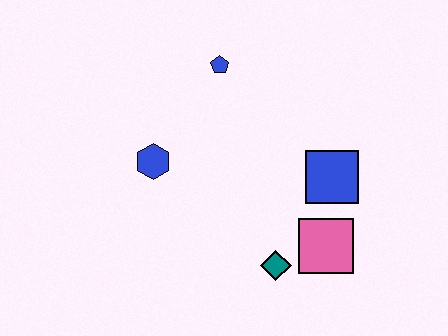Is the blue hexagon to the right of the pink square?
No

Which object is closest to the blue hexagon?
The blue pentagon is closest to the blue hexagon.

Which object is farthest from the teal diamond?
The blue pentagon is farthest from the teal diamond.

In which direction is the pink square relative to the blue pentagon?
The pink square is below the blue pentagon.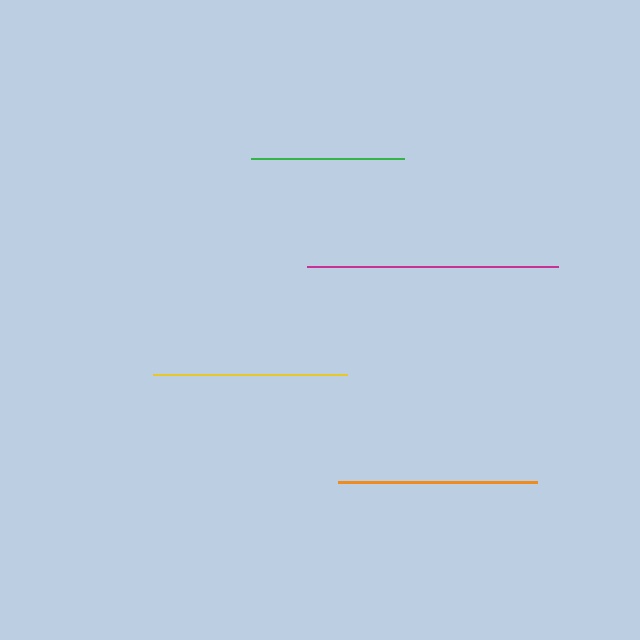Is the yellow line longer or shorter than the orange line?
The orange line is longer than the yellow line.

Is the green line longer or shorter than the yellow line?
The yellow line is longer than the green line.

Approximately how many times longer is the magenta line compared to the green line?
The magenta line is approximately 1.6 times the length of the green line.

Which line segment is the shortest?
The green line is the shortest at approximately 153 pixels.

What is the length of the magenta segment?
The magenta segment is approximately 251 pixels long.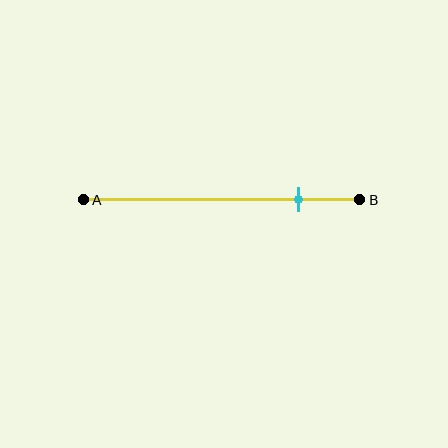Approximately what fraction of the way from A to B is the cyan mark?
The cyan mark is approximately 80% of the way from A to B.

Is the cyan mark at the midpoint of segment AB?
No, the mark is at about 80% from A, not at the 50% midpoint.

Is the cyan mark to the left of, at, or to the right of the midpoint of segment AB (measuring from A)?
The cyan mark is to the right of the midpoint of segment AB.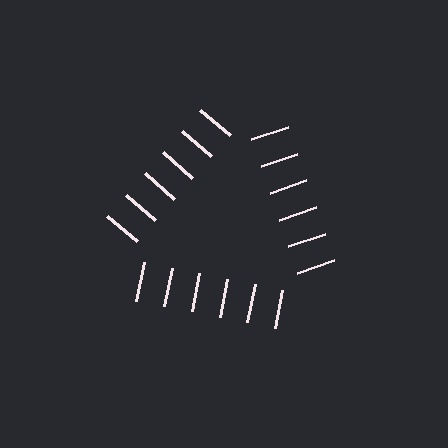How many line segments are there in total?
18 — 6 along each of the 3 edges.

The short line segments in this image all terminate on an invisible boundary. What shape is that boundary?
An illusory triangle — the line segments terminate on its edges but no continuous stroke is drawn.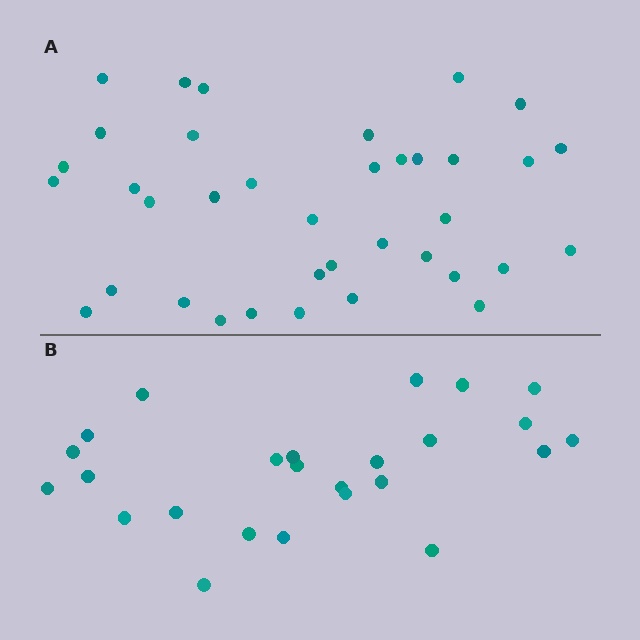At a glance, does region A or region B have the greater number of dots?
Region A (the top region) has more dots.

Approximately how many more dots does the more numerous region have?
Region A has roughly 12 or so more dots than region B.